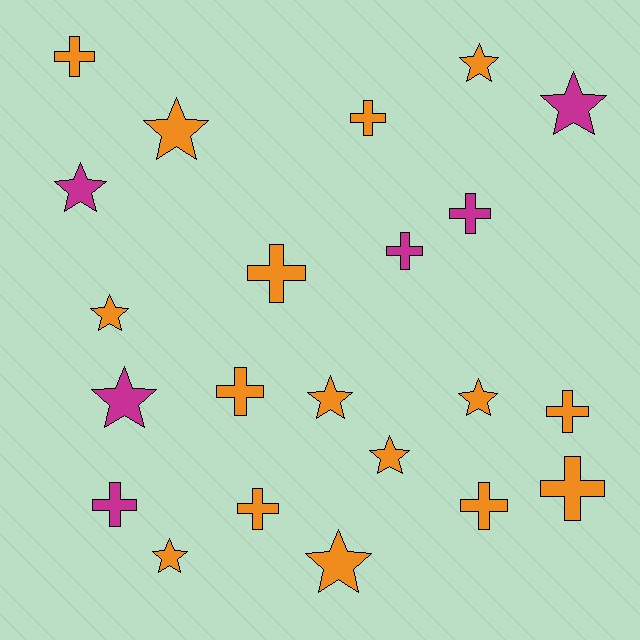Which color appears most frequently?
Orange, with 16 objects.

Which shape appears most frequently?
Cross, with 11 objects.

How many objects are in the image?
There are 22 objects.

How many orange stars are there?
There are 8 orange stars.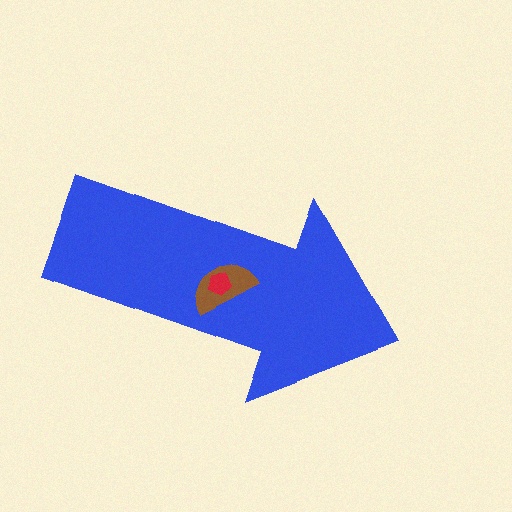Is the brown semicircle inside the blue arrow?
Yes.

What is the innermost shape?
The red pentagon.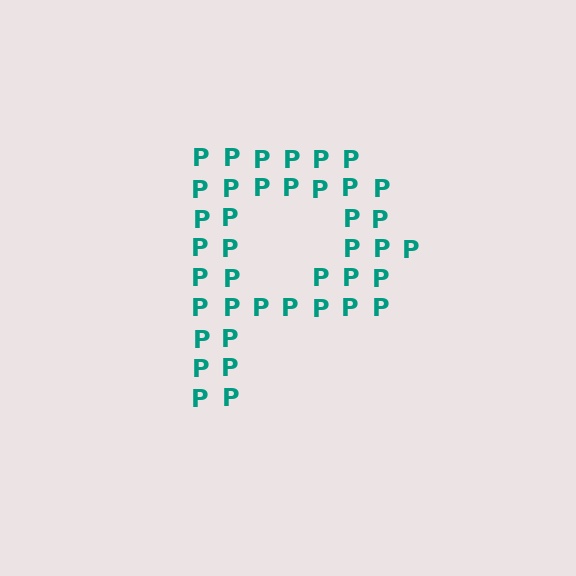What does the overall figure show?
The overall figure shows the letter P.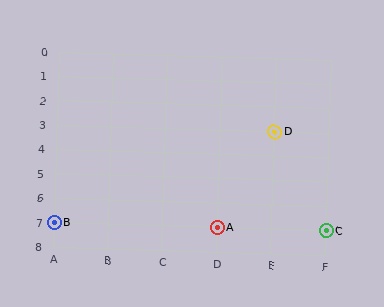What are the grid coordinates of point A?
Point A is at grid coordinates (D, 7).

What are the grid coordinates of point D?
Point D is at grid coordinates (E, 3).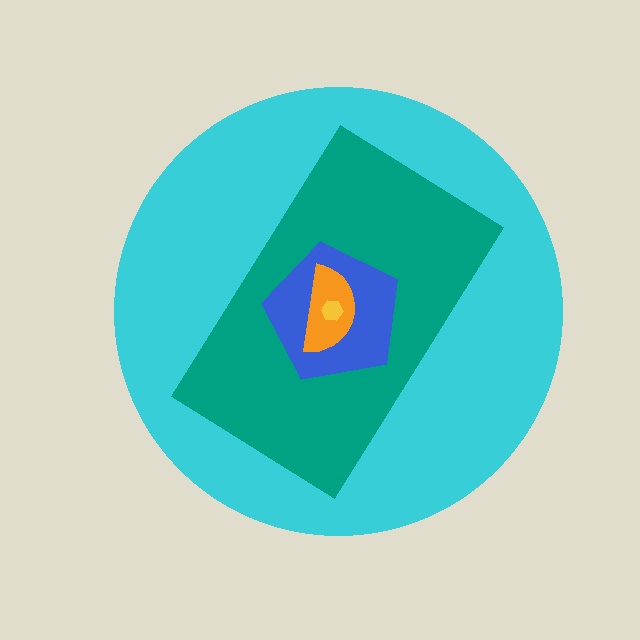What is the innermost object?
The yellow hexagon.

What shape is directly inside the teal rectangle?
The blue pentagon.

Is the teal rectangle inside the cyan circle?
Yes.